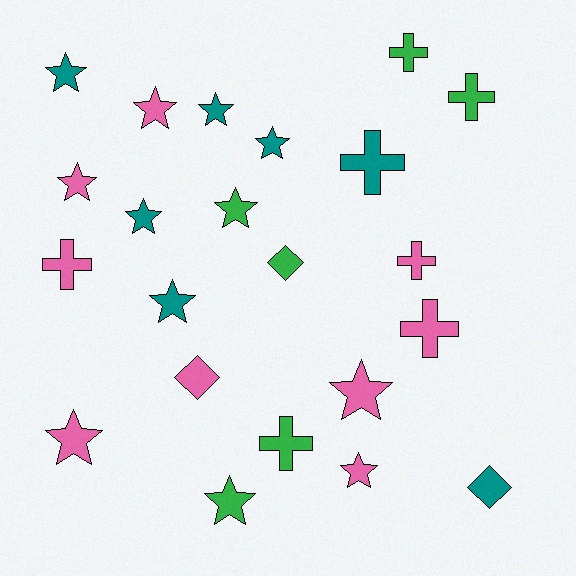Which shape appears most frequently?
Star, with 12 objects.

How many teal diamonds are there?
There is 1 teal diamond.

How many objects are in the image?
There are 22 objects.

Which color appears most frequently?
Pink, with 9 objects.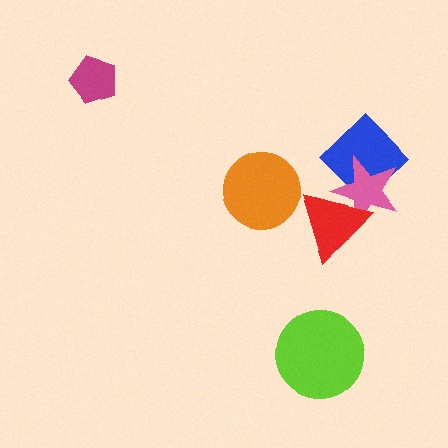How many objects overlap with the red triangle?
2 objects overlap with the red triangle.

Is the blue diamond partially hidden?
Yes, it is partially covered by another shape.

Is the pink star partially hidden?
Yes, it is partially covered by another shape.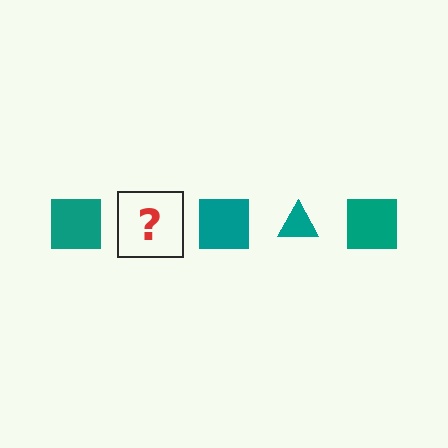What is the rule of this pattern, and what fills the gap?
The rule is that the pattern cycles through square, triangle shapes in teal. The gap should be filled with a teal triangle.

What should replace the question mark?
The question mark should be replaced with a teal triangle.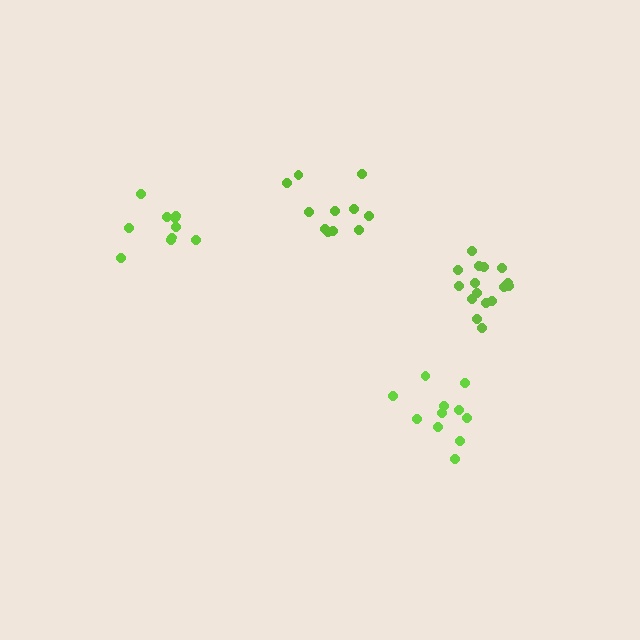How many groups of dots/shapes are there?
There are 4 groups.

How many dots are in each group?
Group 1: 10 dots, Group 2: 11 dots, Group 3: 11 dots, Group 4: 16 dots (48 total).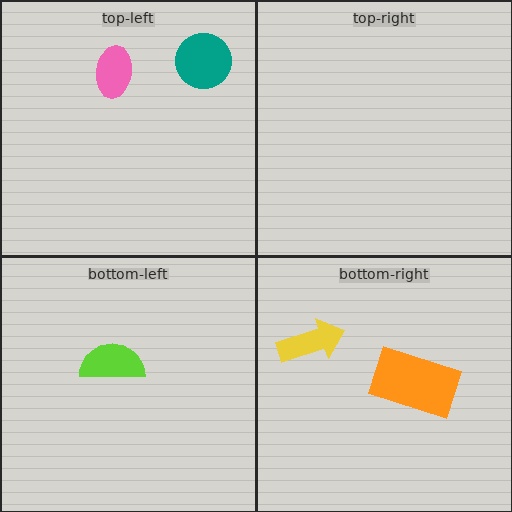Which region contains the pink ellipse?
The top-left region.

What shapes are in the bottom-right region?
The orange rectangle, the yellow arrow.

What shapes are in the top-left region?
The pink ellipse, the teal circle.